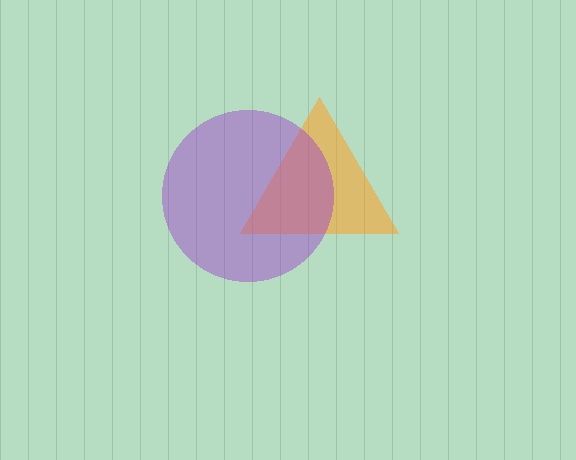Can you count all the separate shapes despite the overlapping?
Yes, there are 2 separate shapes.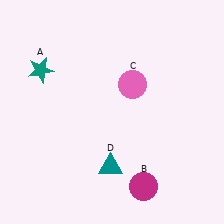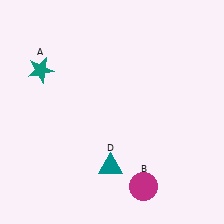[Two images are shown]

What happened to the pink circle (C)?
The pink circle (C) was removed in Image 2. It was in the top-right area of Image 1.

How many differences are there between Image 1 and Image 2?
There is 1 difference between the two images.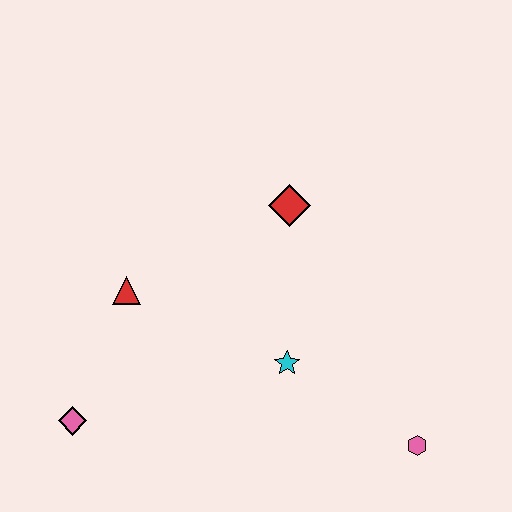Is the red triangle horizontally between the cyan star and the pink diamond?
Yes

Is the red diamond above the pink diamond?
Yes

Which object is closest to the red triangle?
The pink diamond is closest to the red triangle.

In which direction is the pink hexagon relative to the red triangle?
The pink hexagon is to the right of the red triangle.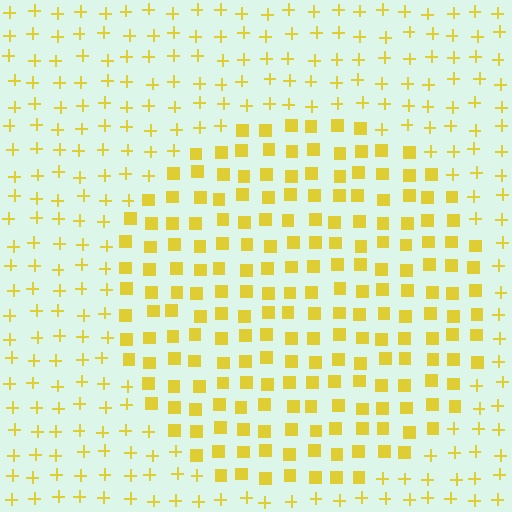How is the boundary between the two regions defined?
The boundary is defined by a change in element shape: squares inside vs. plus signs outside. All elements share the same color and spacing.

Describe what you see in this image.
The image is filled with small yellow elements arranged in a uniform grid. A circle-shaped region contains squares, while the surrounding area contains plus signs. The boundary is defined purely by the change in element shape.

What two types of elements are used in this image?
The image uses squares inside the circle region and plus signs outside it.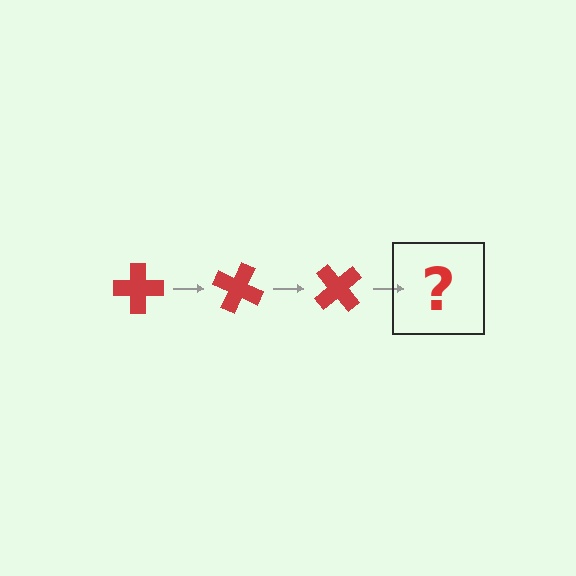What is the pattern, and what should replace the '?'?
The pattern is that the cross rotates 25 degrees each step. The '?' should be a red cross rotated 75 degrees.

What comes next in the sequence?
The next element should be a red cross rotated 75 degrees.